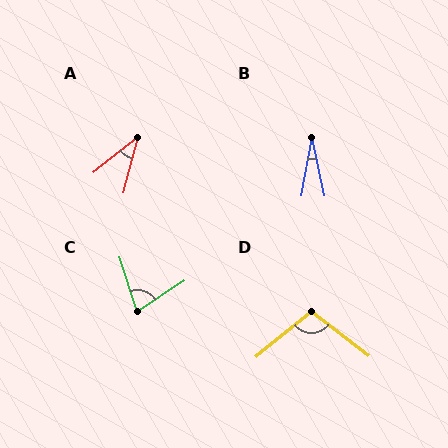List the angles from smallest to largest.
B (23°), A (37°), C (74°), D (103°).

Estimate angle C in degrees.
Approximately 74 degrees.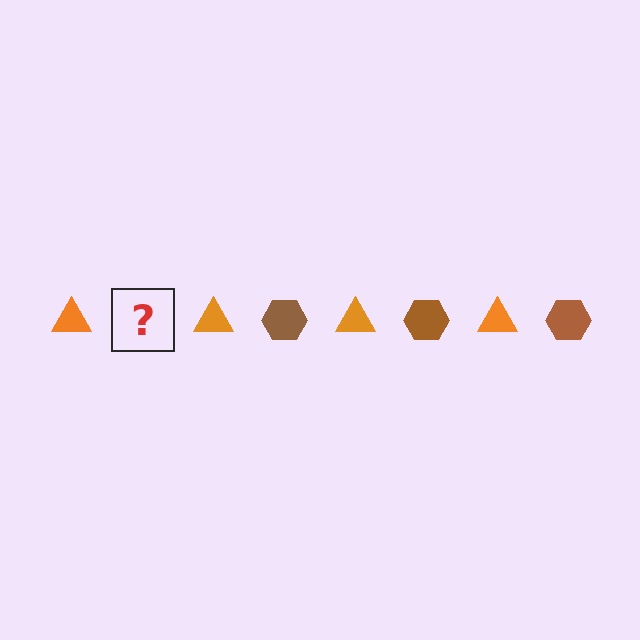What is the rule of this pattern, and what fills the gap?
The rule is that the pattern alternates between orange triangle and brown hexagon. The gap should be filled with a brown hexagon.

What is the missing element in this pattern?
The missing element is a brown hexagon.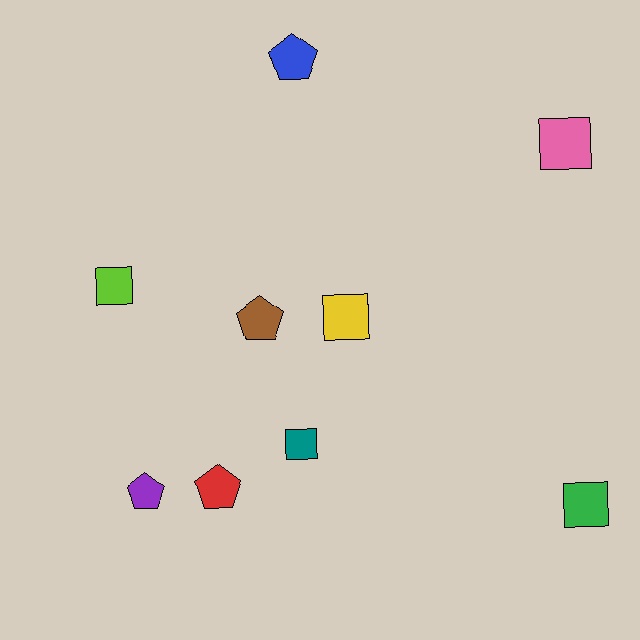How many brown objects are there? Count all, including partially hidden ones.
There is 1 brown object.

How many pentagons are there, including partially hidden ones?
There are 4 pentagons.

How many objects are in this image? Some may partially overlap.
There are 9 objects.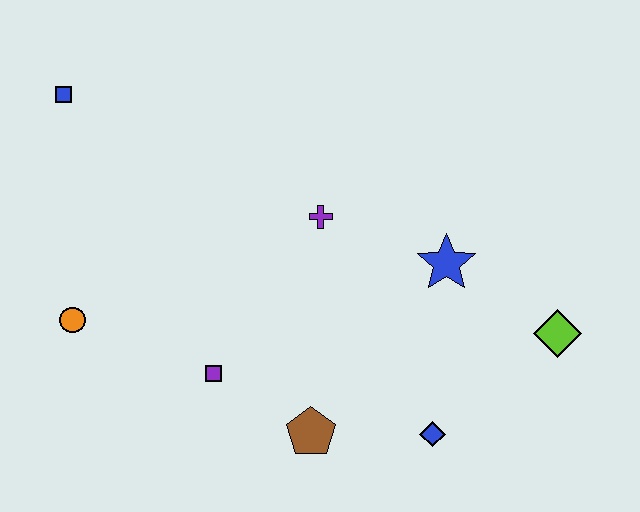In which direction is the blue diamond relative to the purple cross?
The blue diamond is below the purple cross.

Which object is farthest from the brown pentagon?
The blue square is farthest from the brown pentagon.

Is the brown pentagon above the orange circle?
No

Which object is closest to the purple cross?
The blue star is closest to the purple cross.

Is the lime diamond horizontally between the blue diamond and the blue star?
No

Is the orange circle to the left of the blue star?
Yes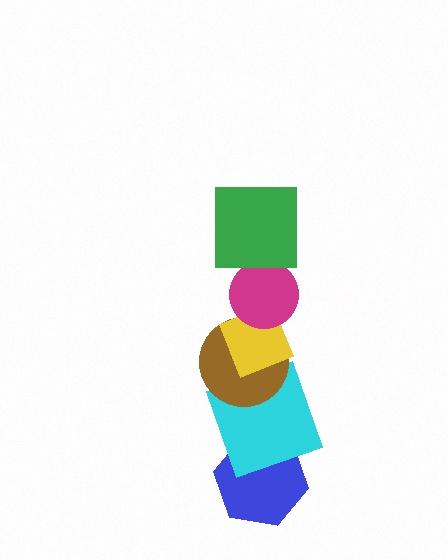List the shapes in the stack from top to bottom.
From top to bottom: the green square, the magenta circle, the yellow diamond, the brown circle, the cyan square, the blue hexagon.